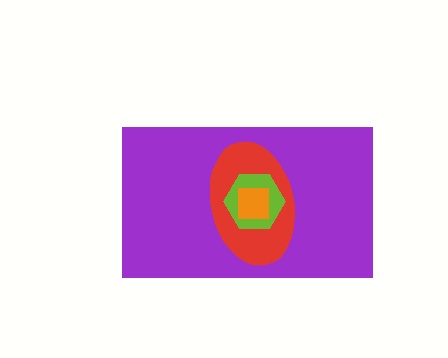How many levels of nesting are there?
4.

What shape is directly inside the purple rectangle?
The red ellipse.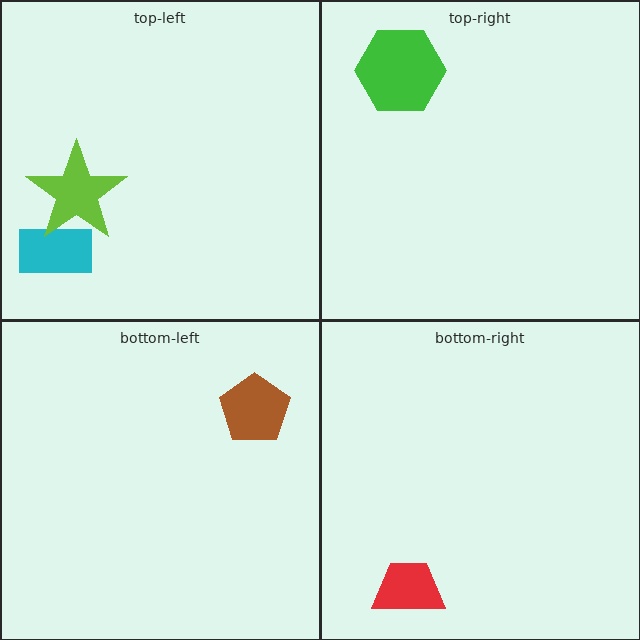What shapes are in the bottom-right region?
The red trapezoid.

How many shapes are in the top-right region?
1.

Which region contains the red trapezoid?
The bottom-right region.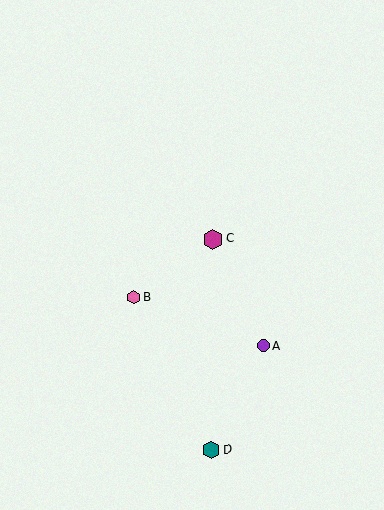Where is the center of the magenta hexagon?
The center of the magenta hexagon is at (213, 239).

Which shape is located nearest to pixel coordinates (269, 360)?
The purple circle (labeled A) at (263, 346) is nearest to that location.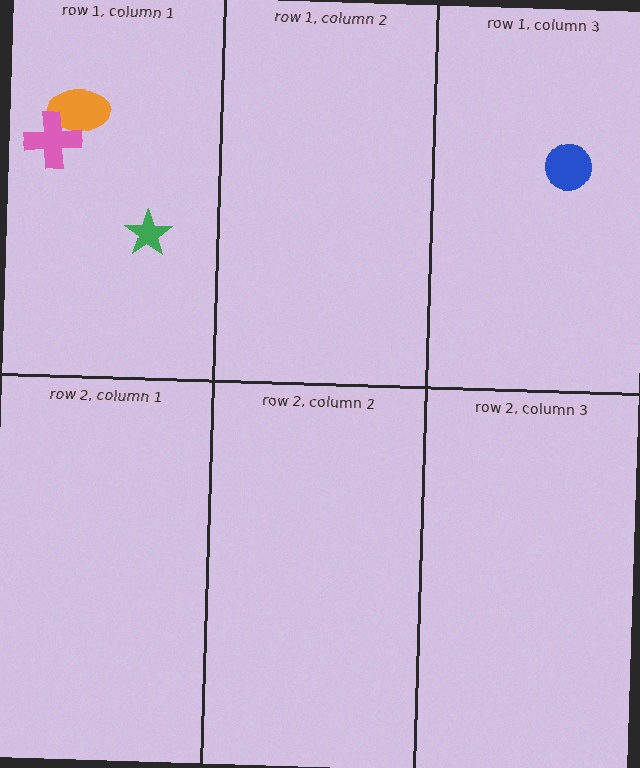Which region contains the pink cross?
The row 1, column 1 region.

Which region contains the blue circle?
The row 1, column 3 region.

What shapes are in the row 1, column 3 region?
The blue circle.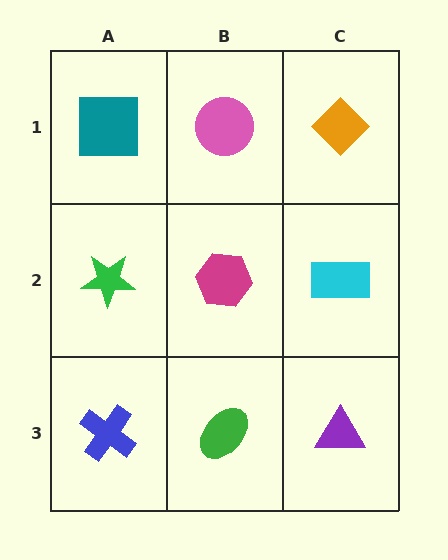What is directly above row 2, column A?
A teal square.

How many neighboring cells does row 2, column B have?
4.